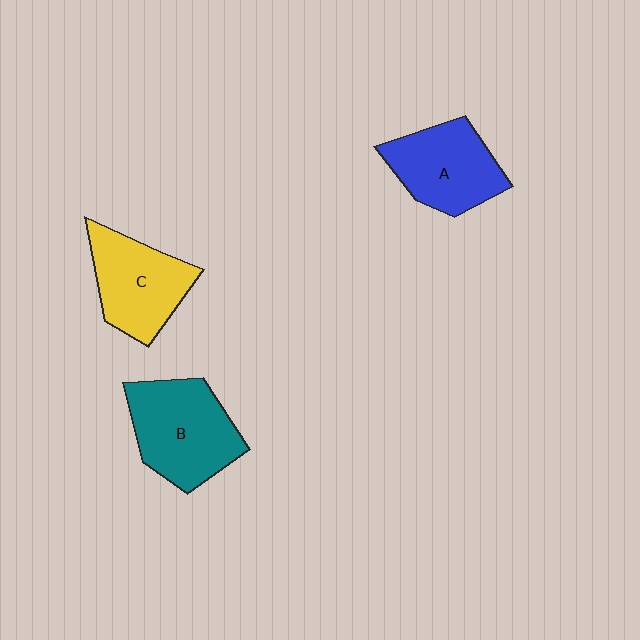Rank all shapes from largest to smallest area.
From largest to smallest: B (teal), C (yellow), A (blue).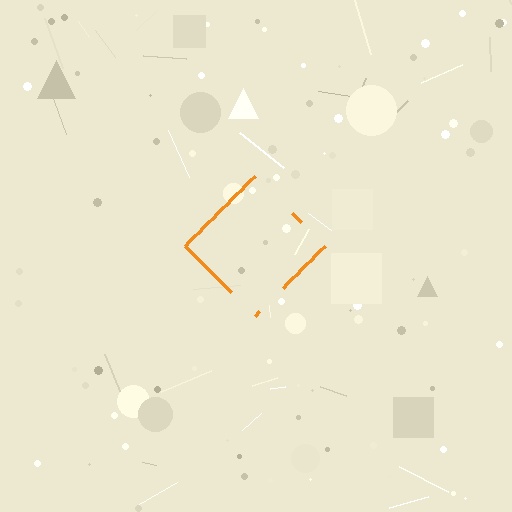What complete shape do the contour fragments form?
The contour fragments form a diamond.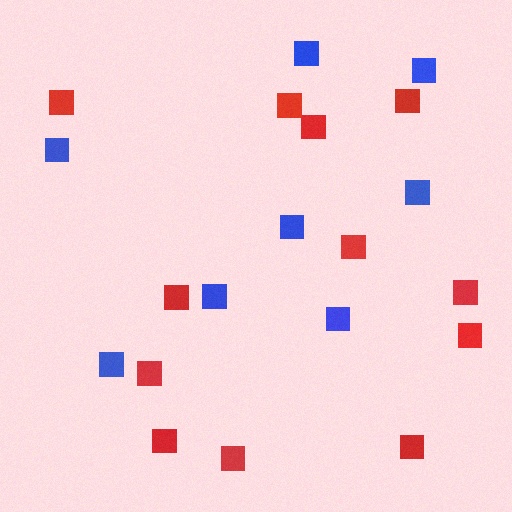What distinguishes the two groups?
There are 2 groups: one group of red squares (12) and one group of blue squares (8).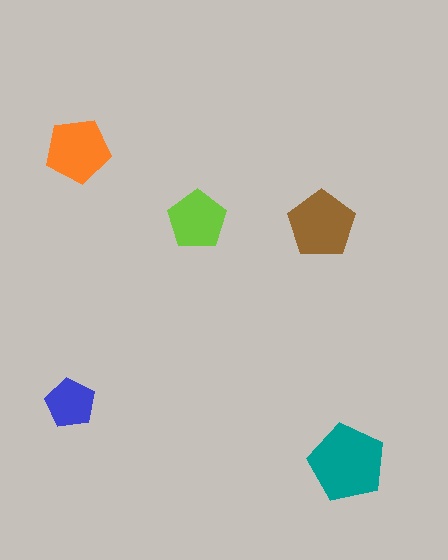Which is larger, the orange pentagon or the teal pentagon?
The teal one.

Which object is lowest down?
The teal pentagon is bottommost.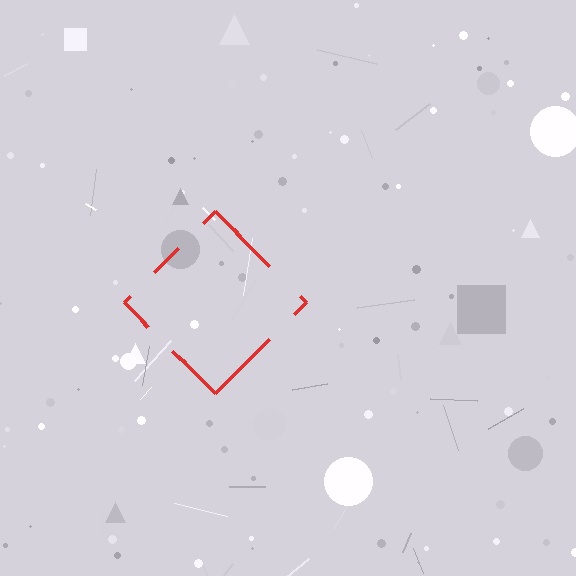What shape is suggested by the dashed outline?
The dashed outline suggests a diamond.